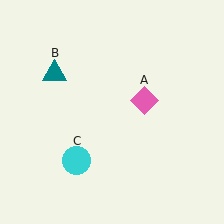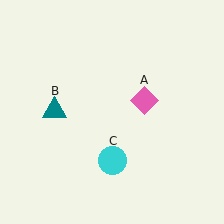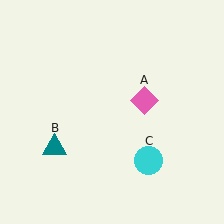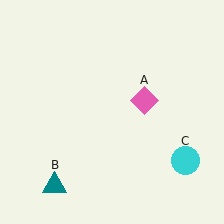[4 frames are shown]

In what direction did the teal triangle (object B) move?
The teal triangle (object B) moved down.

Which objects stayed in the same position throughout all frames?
Pink diamond (object A) remained stationary.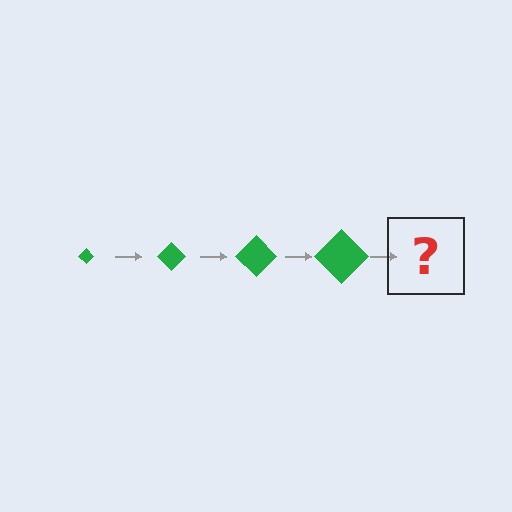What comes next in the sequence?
The next element should be a green diamond, larger than the previous one.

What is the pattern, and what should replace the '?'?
The pattern is that the diamond gets progressively larger each step. The '?' should be a green diamond, larger than the previous one.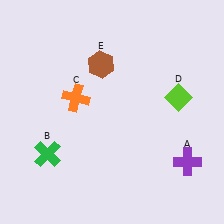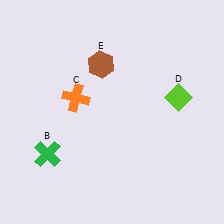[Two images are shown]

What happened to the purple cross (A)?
The purple cross (A) was removed in Image 2. It was in the bottom-right area of Image 1.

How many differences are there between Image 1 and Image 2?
There is 1 difference between the two images.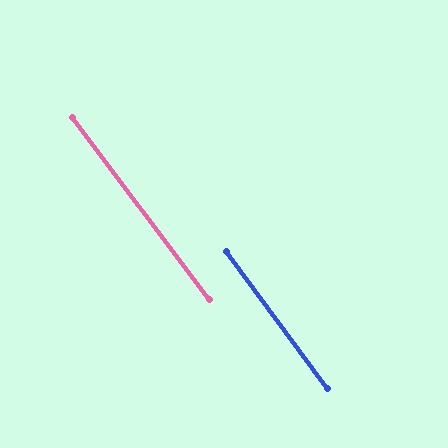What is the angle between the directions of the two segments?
Approximately 0 degrees.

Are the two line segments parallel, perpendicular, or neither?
Parallel — their directions differ by only 0.2°.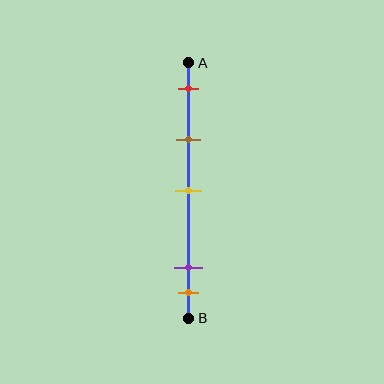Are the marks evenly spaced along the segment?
No, the marks are not evenly spaced.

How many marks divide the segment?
There are 5 marks dividing the segment.